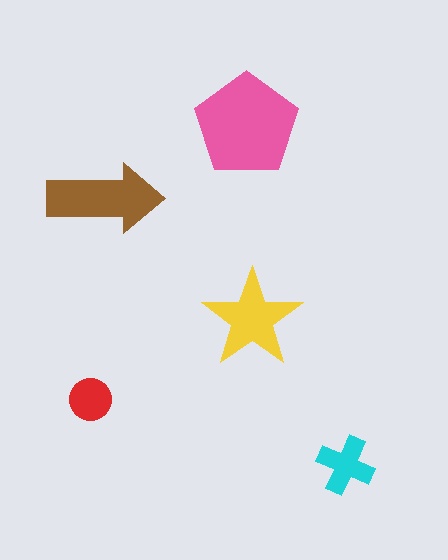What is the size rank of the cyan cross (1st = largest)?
4th.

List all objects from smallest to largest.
The red circle, the cyan cross, the yellow star, the brown arrow, the pink pentagon.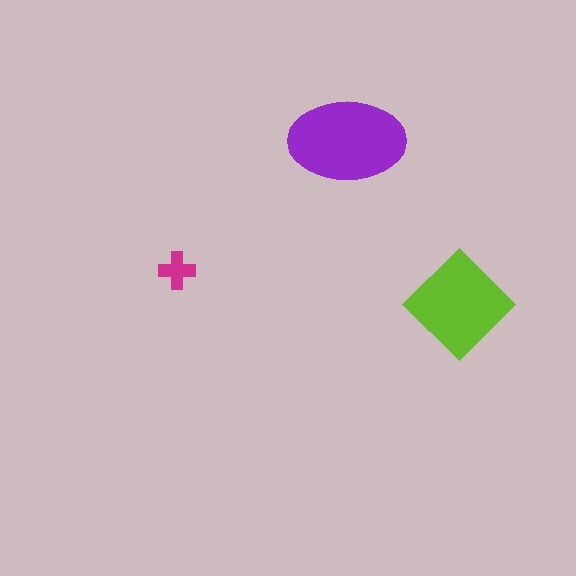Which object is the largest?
The purple ellipse.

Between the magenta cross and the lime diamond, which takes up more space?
The lime diamond.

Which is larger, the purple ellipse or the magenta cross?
The purple ellipse.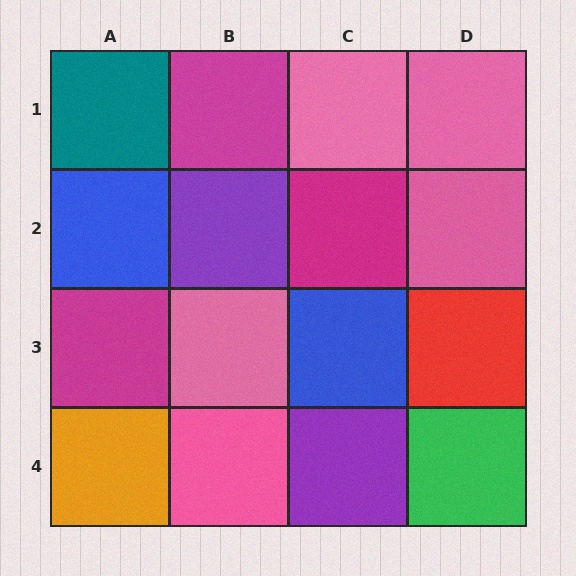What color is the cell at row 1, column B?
Magenta.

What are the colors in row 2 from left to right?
Blue, purple, magenta, pink.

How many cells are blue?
2 cells are blue.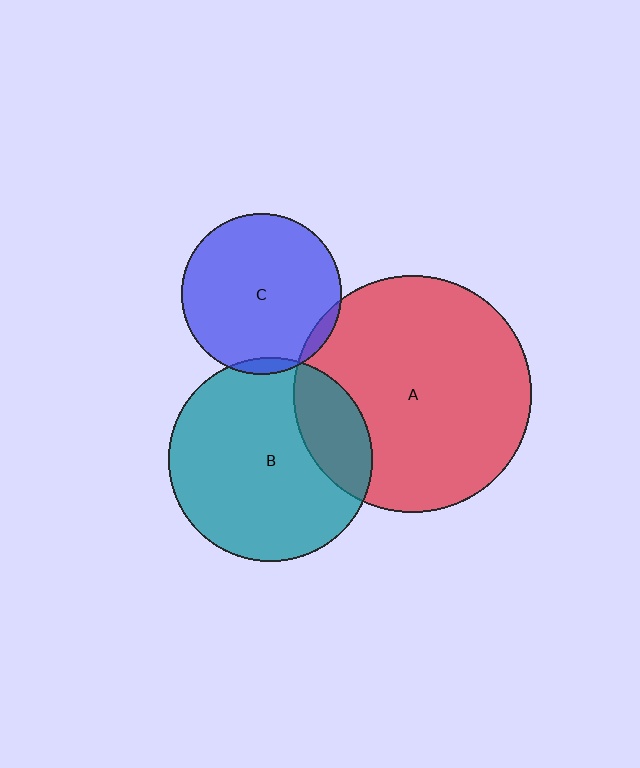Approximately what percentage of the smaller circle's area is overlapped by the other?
Approximately 20%.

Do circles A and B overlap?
Yes.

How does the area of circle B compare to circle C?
Approximately 1.6 times.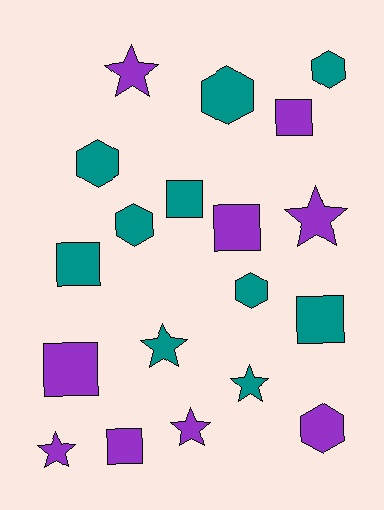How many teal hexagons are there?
There are 5 teal hexagons.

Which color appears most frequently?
Teal, with 10 objects.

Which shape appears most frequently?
Square, with 7 objects.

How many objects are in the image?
There are 19 objects.